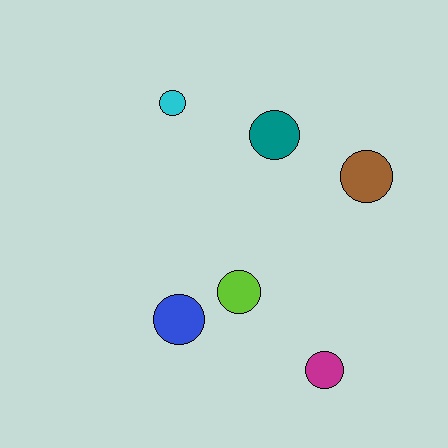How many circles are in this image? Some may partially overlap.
There are 6 circles.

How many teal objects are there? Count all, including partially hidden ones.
There is 1 teal object.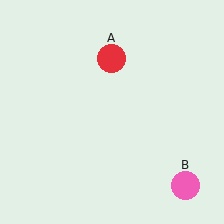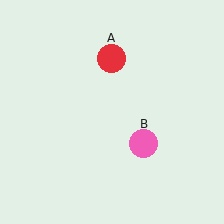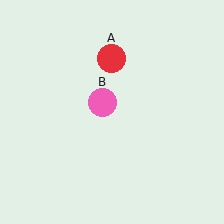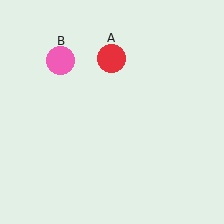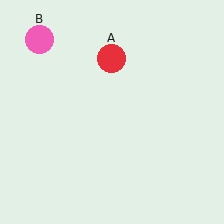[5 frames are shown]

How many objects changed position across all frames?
1 object changed position: pink circle (object B).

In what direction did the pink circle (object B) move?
The pink circle (object B) moved up and to the left.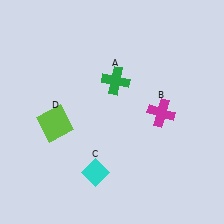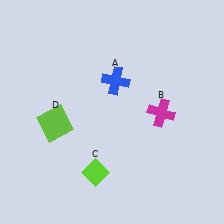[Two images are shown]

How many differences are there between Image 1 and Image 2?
There are 2 differences between the two images.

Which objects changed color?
A changed from green to blue. C changed from cyan to lime.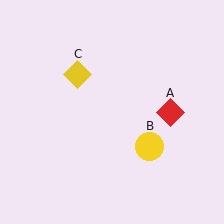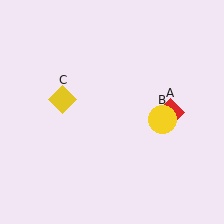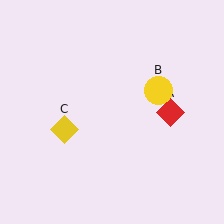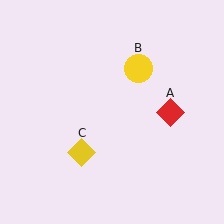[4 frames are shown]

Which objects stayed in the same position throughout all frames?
Red diamond (object A) remained stationary.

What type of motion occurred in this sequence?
The yellow circle (object B), yellow diamond (object C) rotated counterclockwise around the center of the scene.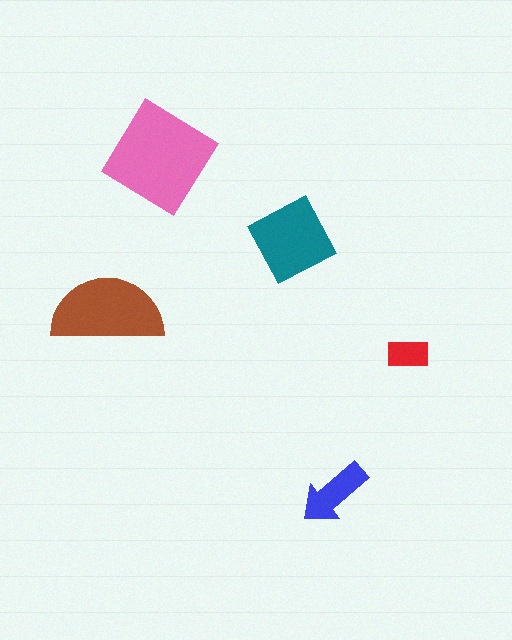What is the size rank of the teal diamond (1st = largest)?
3rd.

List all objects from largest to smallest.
The pink diamond, the brown semicircle, the teal diamond, the blue arrow, the red rectangle.